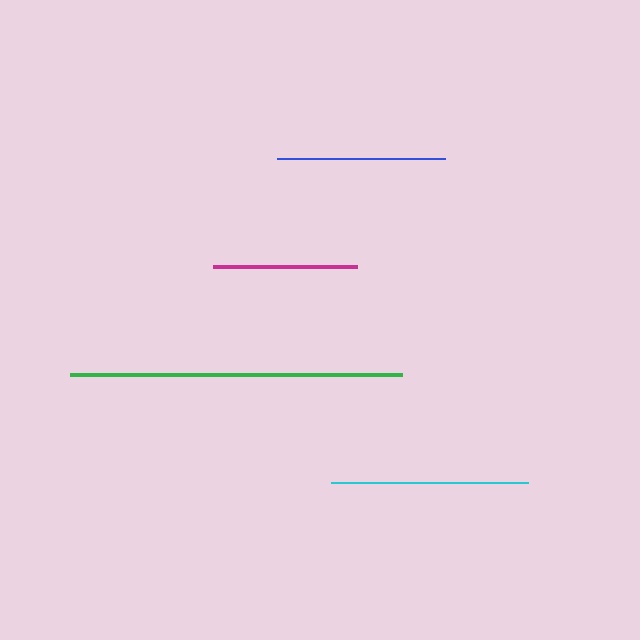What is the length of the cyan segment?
The cyan segment is approximately 198 pixels long.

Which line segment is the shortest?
The magenta line is the shortest at approximately 144 pixels.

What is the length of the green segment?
The green segment is approximately 332 pixels long.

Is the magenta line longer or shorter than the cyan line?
The cyan line is longer than the magenta line.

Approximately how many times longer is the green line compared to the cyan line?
The green line is approximately 1.7 times the length of the cyan line.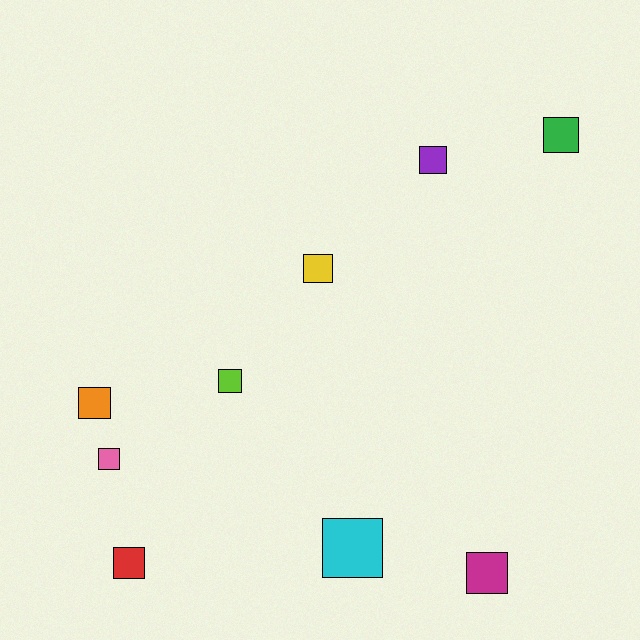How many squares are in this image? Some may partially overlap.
There are 9 squares.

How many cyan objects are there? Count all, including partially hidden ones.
There is 1 cyan object.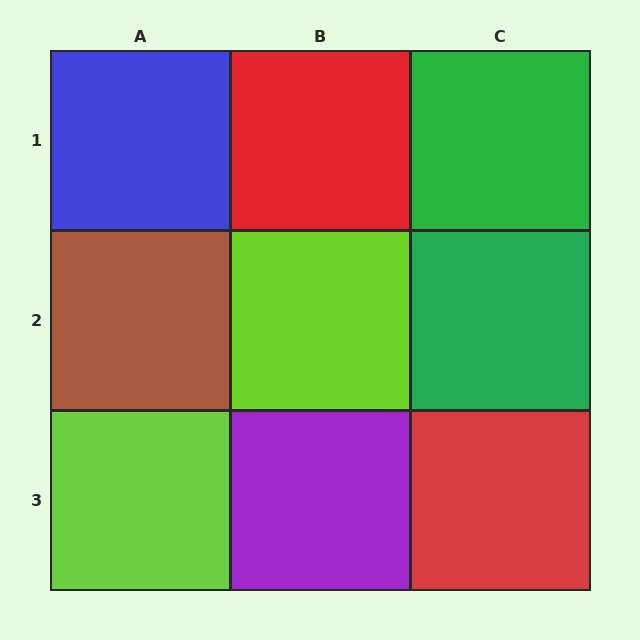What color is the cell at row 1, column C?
Green.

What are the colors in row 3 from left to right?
Lime, purple, red.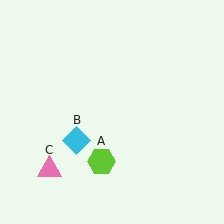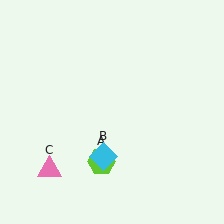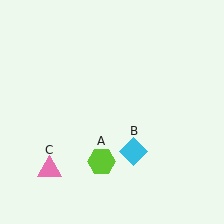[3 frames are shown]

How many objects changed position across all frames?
1 object changed position: cyan diamond (object B).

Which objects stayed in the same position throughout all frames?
Lime hexagon (object A) and pink triangle (object C) remained stationary.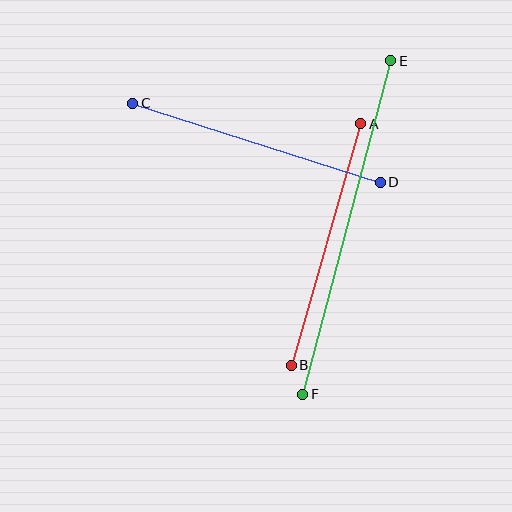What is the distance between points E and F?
The distance is approximately 345 pixels.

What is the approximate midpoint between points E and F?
The midpoint is at approximately (347, 227) pixels.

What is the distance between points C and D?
The distance is approximately 259 pixels.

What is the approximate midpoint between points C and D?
The midpoint is at approximately (256, 143) pixels.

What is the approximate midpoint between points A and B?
The midpoint is at approximately (326, 245) pixels.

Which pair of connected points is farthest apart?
Points E and F are farthest apart.